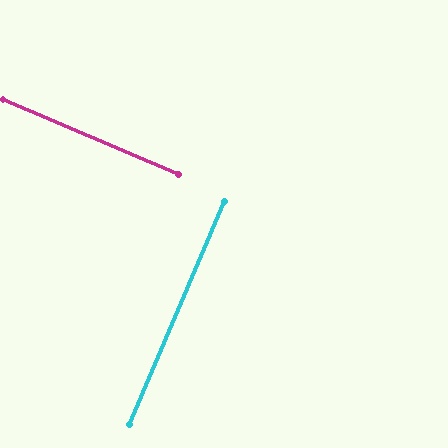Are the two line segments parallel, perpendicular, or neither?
Perpendicular — they meet at approximately 90°.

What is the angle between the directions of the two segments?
Approximately 90 degrees.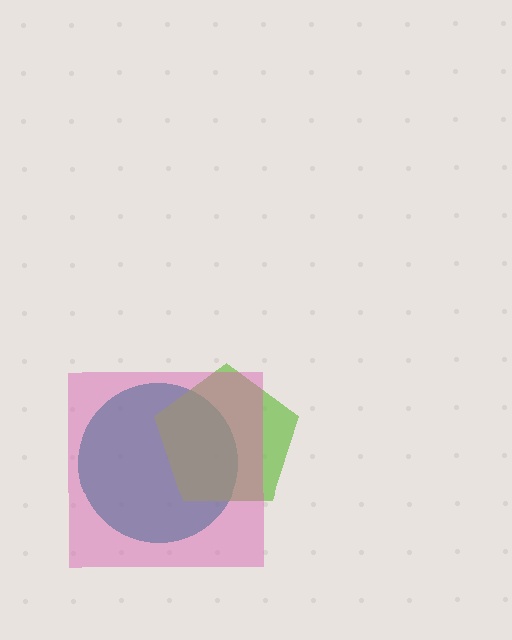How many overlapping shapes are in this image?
There are 3 overlapping shapes in the image.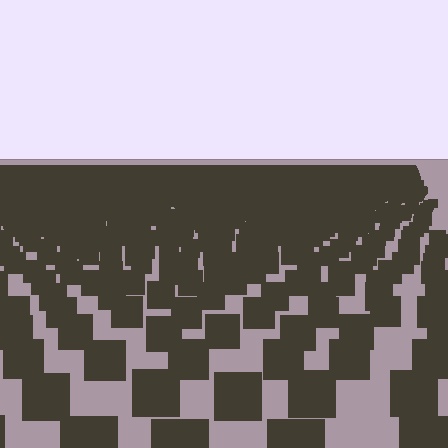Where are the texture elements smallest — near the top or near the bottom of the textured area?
Near the top.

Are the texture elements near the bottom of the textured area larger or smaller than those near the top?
Larger. Near the bottom, elements are closer to the viewer and appear at a bigger on-screen size.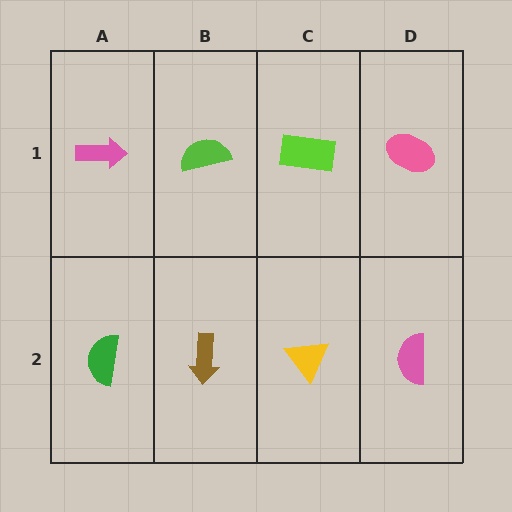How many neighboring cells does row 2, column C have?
3.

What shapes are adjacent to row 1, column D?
A pink semicircle (row 2, column D), a lime rectangle (row 1, column C).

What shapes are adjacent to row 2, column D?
A pink ellipse (row 1, column D), a yellow triangle (row 2, column C).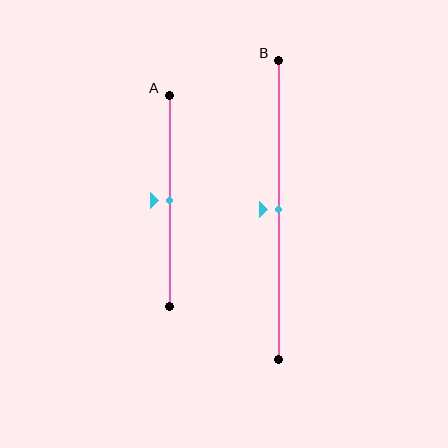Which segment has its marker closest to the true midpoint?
Segment A has its marker closest to the true midpoint.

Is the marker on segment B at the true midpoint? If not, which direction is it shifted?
Yes, the marker on segment B is at the true midpoint.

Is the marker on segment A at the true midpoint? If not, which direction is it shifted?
Yes, the marker on segment A is at the true midpoint.